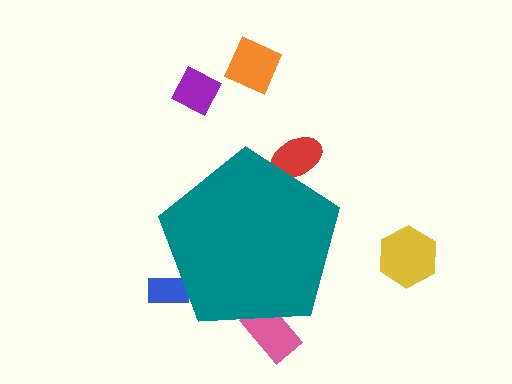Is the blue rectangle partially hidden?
Yes, the blue rectangle is partially hidden behind the teal pentagon.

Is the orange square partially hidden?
No, the orange square is fully visible.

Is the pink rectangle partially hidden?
Yes, the pink rectangle is partially hidden behind the teal pentagon.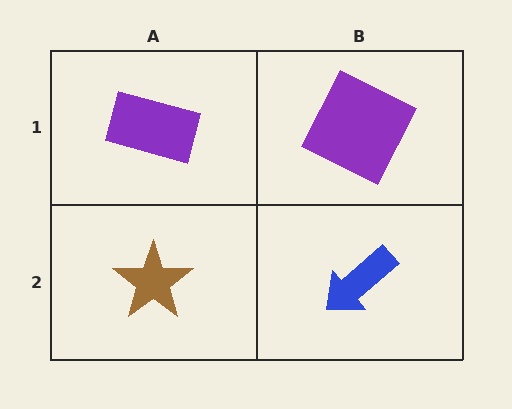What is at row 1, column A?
A purple rectangle.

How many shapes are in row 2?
2 shapes.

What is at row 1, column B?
A purple square.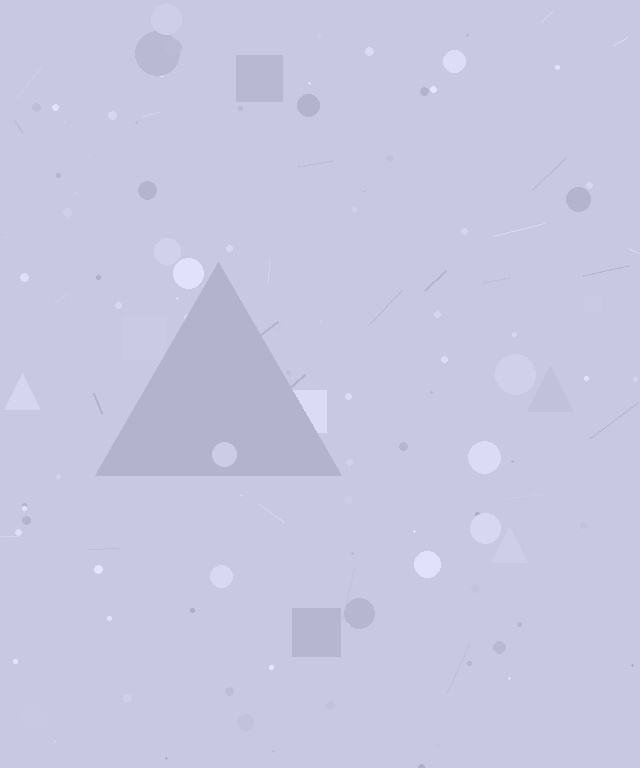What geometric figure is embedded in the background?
A triangle is embedded in the background.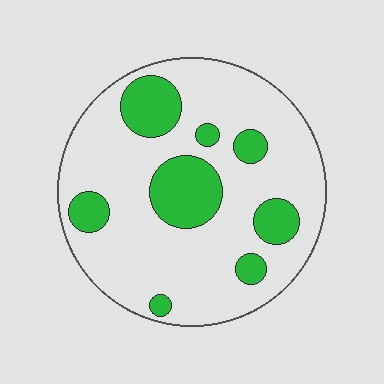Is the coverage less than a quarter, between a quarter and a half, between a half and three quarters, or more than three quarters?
Less than a quarter.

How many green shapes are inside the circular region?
8.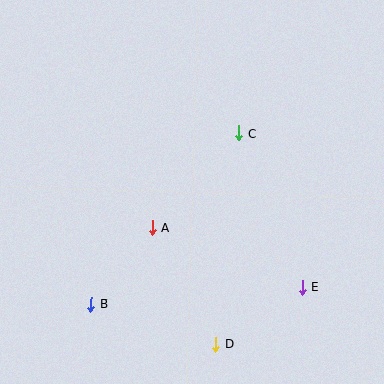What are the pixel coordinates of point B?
Point B is at (91, 304).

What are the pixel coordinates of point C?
Point C is at (239, 133).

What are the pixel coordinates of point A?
Point A is at (152, 228).